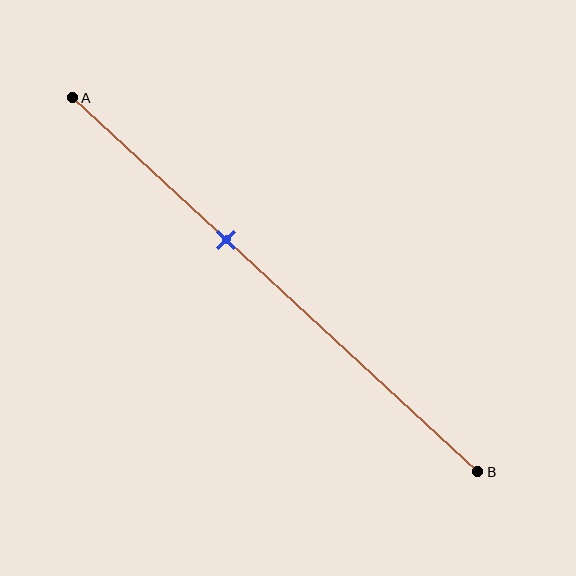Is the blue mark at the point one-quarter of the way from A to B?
No, the mark is at about 40% from A, not at the 25% one-quarter point.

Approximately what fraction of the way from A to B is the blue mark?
The blue mark is approximately 40% of the way from A to B.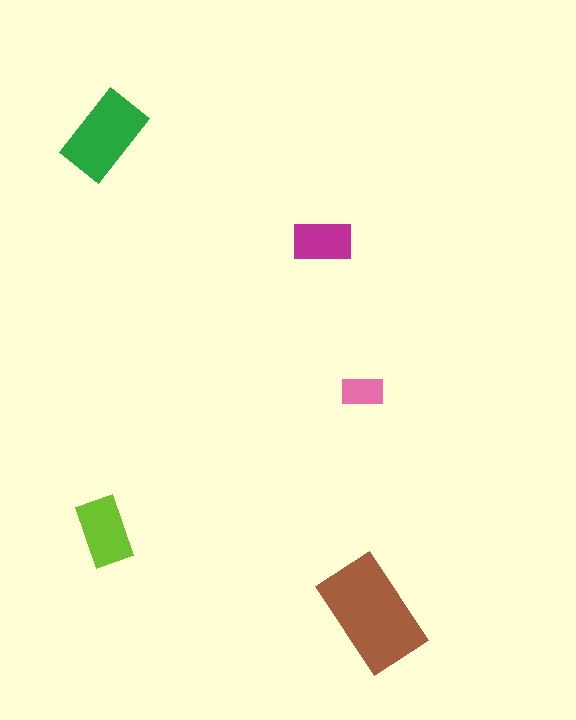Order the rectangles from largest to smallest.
the brown one, the green one, the lime one, the magenta one, the pink one.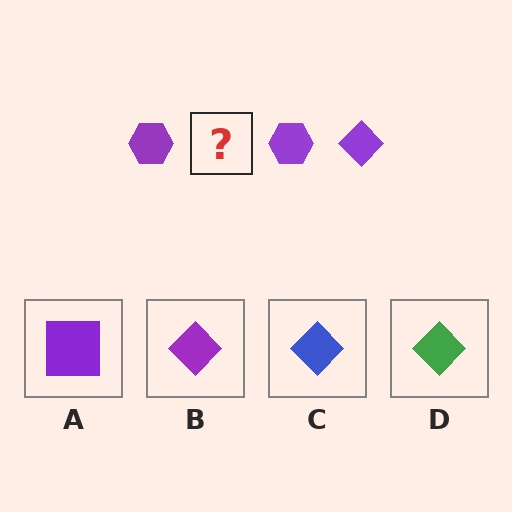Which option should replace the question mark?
Option B.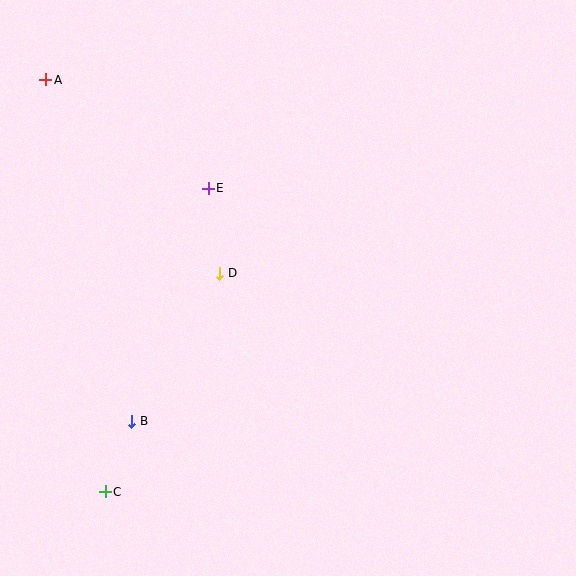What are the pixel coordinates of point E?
Point E is at (208, 188).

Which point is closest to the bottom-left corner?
Point C is closest to the bottom-left corner.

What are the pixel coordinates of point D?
Point D is at (220, 273).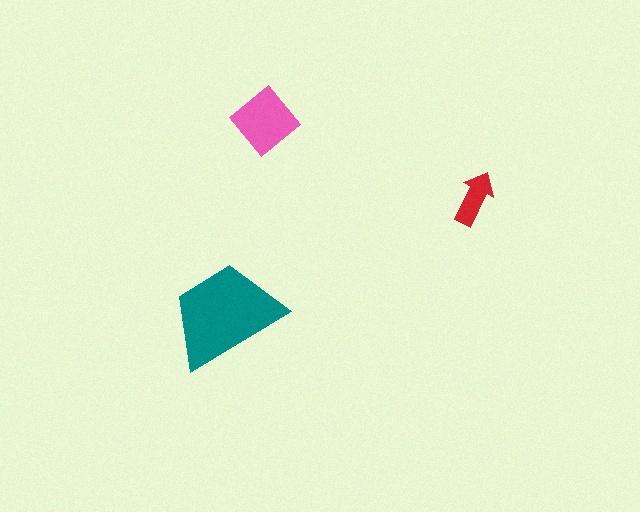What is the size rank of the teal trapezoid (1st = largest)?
1st.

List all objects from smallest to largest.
The red arrow, the pink diamond, the teal trapezoid.